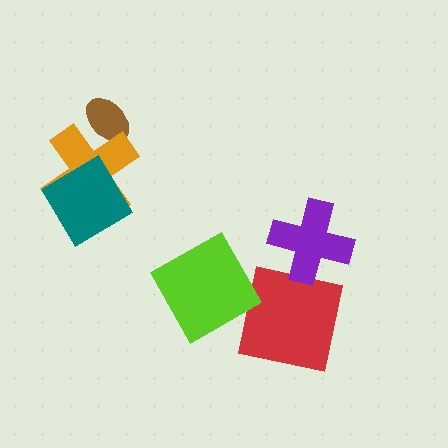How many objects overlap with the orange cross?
2 objects overlap with the orange cross.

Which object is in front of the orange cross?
The teal diamond is in front of the orange cross.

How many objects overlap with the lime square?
0 objects overlap with the lime square.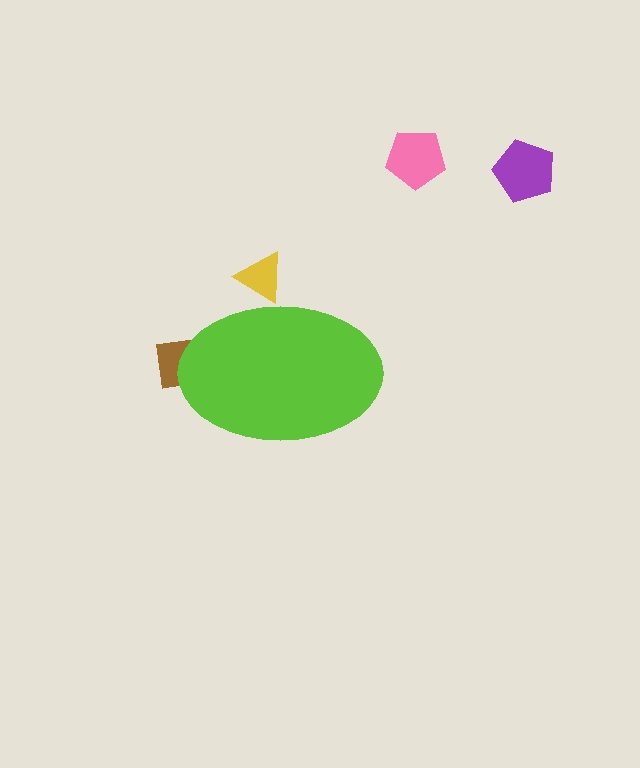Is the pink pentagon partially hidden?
No, the pink pentagon is fully visible.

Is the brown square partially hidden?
Yes, the brown square is partially hidden behind the lime ellipse.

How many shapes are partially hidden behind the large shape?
2 shapes are partially hidden.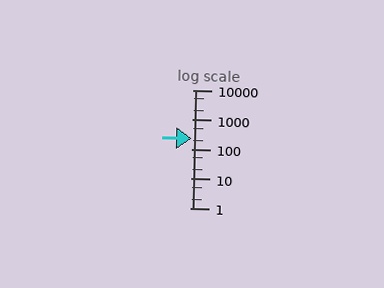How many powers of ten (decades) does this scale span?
The scale spans 4 decades, from 1 to 10000.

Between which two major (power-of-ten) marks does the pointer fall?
The pointer is between 100 and 1000.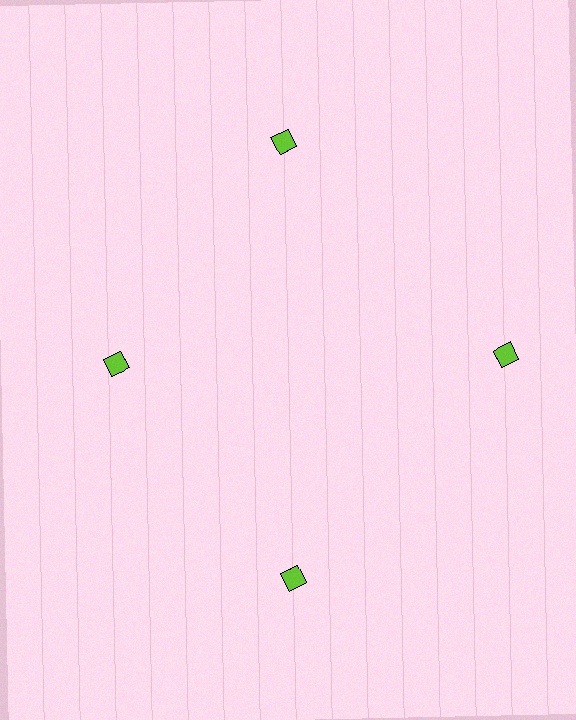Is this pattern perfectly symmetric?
No. The 4 lime squares are arranged in a ring, but one element near the 9 o'clock position is pulled inward toward the center, breaking the 4-fold rotational symmetry.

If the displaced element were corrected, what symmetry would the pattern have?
It would have 4-fold rotational symmetry — the pattern would map onto itself every 90 degrees.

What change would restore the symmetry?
The symmetry would be restored by moving it outward, back onto the ring so that all 4 squares sit at equal angles and equal distance from the center.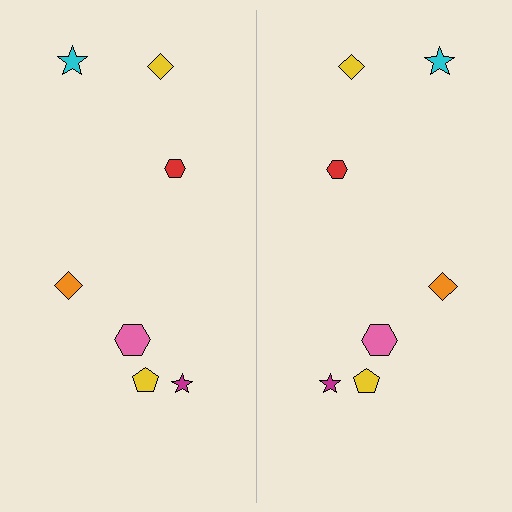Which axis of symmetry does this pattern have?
The pattern has a vertical axis of symmetry running through the center of the image.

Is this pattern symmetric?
Yes, this pattern has bilateral (reflection) symmetry.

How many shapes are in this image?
There are 14 shapes in this image.